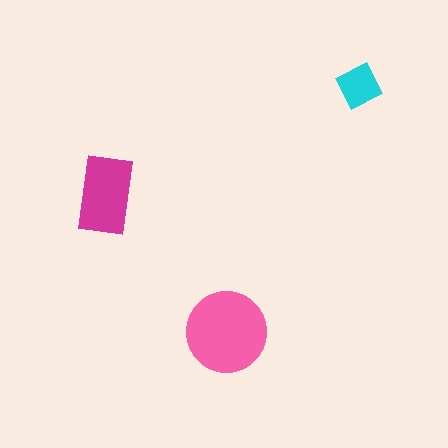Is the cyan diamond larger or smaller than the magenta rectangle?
Smaller.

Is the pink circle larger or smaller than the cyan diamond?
Larger.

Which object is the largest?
The pink circle.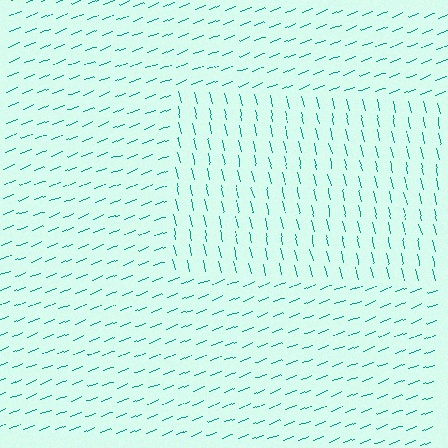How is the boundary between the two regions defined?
The boundary is defined purely by a change in line orientation (approximately 83 degrees difference). All lines are the same color and thickness.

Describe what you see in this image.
The image is filled with small teal line segments. A rectangle region in the image has lines oriented differently from the surrounding lines, creating a visible texture boundary.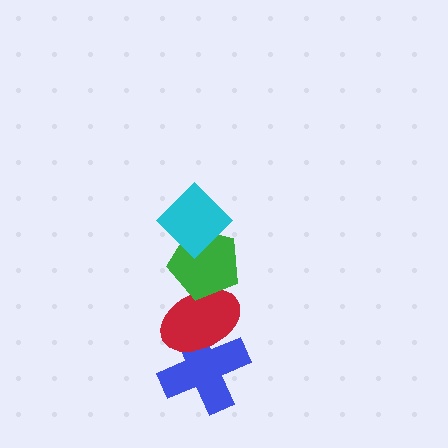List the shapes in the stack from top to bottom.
From top to bottom: the cyan diamond, the green pentagon, the red ellipse, the blue cross.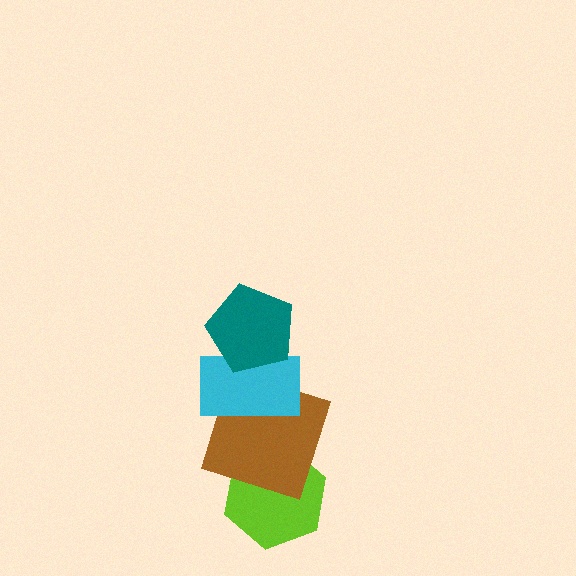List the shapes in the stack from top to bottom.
From top to bottom: the teal pentagon, the cyan rectangle, the brown square, the lime hexagon.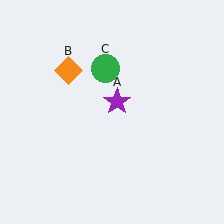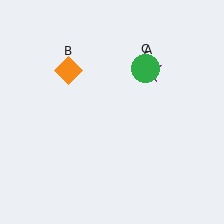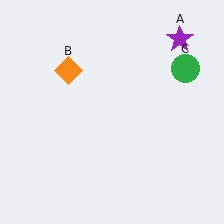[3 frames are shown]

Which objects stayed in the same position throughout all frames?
Orange diamond (object B) remained stationary.